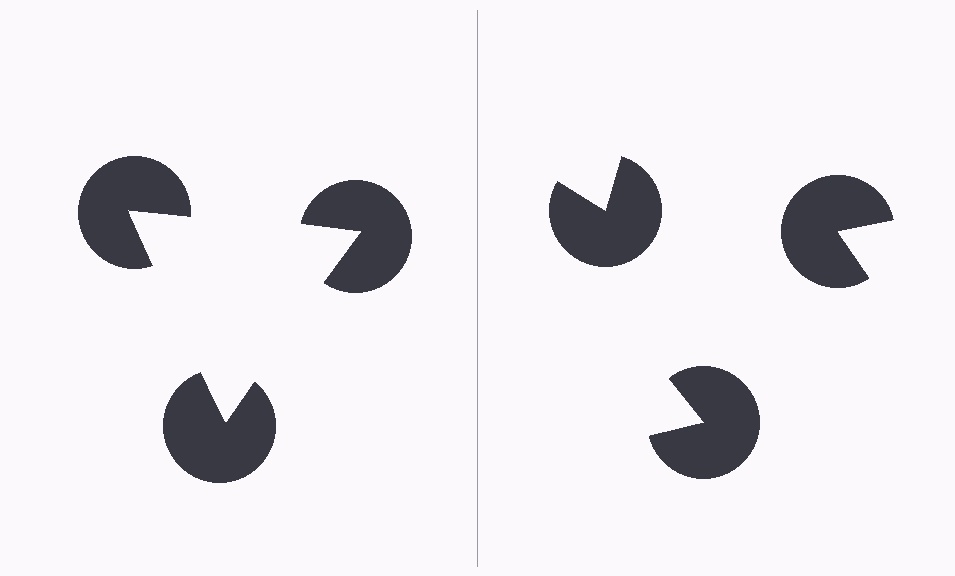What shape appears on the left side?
An illusory triangle.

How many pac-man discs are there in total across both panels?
6 — 3 on each side.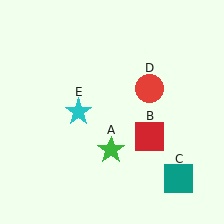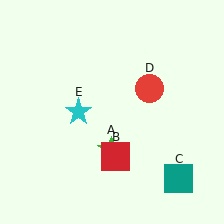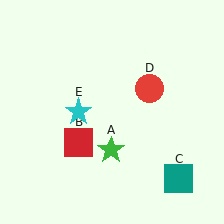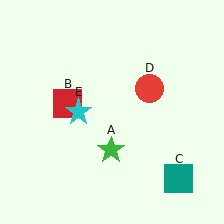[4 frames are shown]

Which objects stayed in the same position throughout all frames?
Green star (object A) and teal square (object C) and red circle (object D) and cyan star (object E) remained stationary.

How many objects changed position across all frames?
1 object changed position: red square (object B).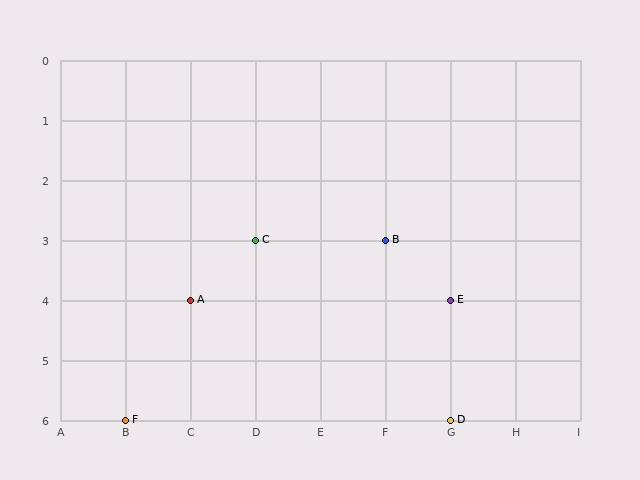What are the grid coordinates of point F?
Point F is at grid coordinates (B, 6).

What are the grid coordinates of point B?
Point B is at grid coordinates (F, 3).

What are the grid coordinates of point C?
Point C is at grid coordinates (D, 3).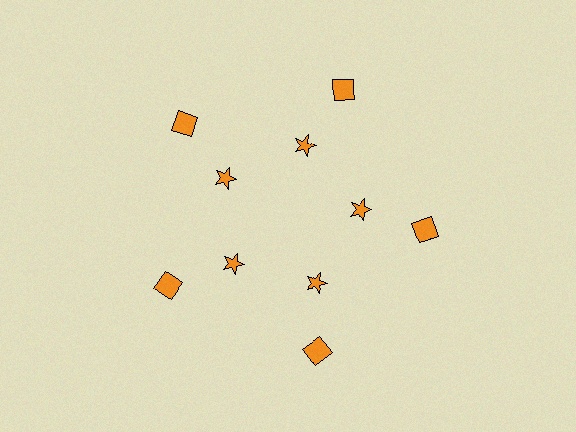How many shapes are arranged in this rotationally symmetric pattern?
There are 10 shapes, arranged in 5 groups of 2.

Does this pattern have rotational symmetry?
Yes, this pattern has 5-fold rotational symmetry. It looks the same after rotating 72 degrees around the center.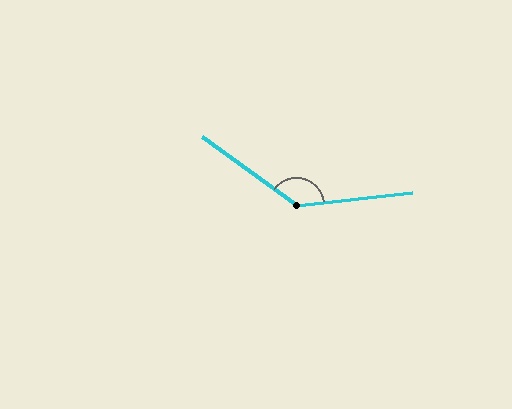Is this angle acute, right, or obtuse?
It is obtuse.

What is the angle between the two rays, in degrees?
Approximately 137 degrees.